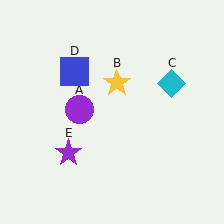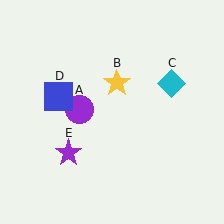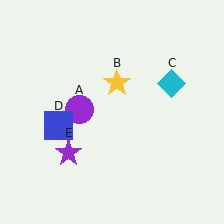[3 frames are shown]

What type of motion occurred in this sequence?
The blue square (object D) rotated counterclockwise around the center of the scene.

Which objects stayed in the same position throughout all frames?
Purple circle (object A) and yellow star (object B) and cyan diamond (object C) and purple star (object E) remained stationary.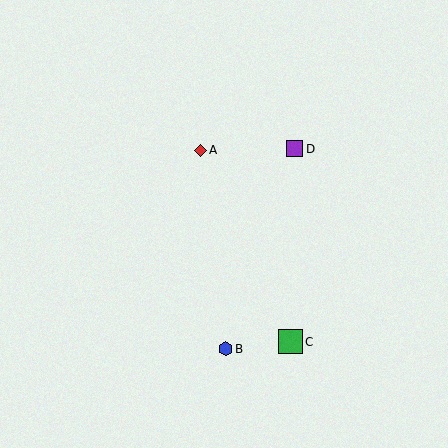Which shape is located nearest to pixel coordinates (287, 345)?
The green square (labeled C) at (290, 342) is nearest to that location.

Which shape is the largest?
The green square (labeled C) is the largest.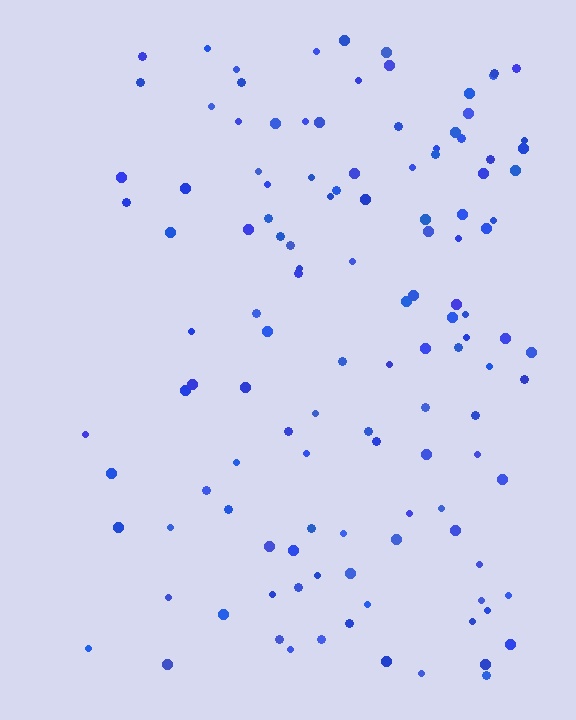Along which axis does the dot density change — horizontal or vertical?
Horizontal.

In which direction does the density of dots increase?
From left to right, with the right side densest.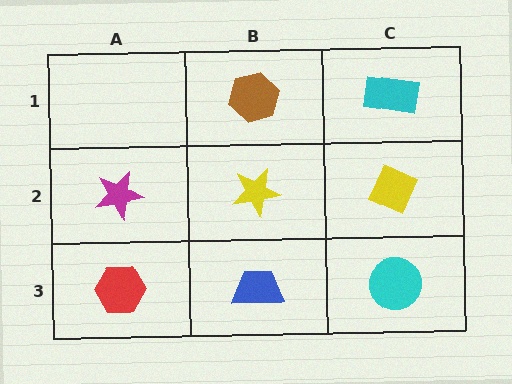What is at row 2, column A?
A magenta star.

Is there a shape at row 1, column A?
No, that cell is empty.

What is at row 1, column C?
A cyan rectangle.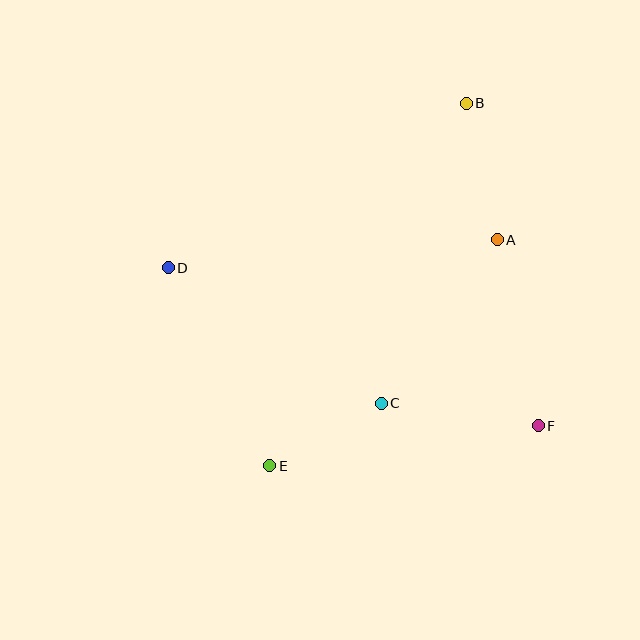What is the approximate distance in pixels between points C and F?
The distance between C and F is approximately 159 pixels.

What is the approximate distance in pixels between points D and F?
The distance between D and F is approximately 402 pixels.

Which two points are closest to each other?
Points C and E are closest to each other.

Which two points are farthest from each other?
Points B and E are farthest from each other.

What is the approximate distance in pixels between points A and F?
The distance between A and F is approximately 190 pixels.